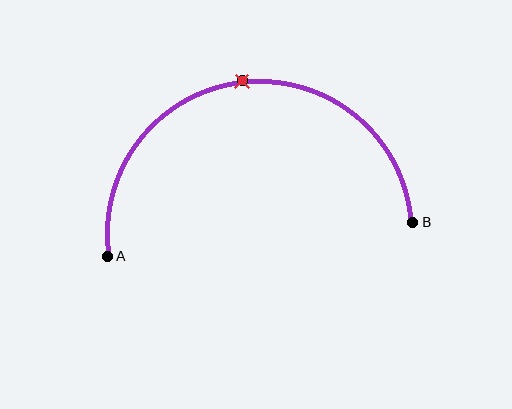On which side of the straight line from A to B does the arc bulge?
The arc bulges above the straight line connecting A and B.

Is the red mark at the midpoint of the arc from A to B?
Yes. The red mark lies on the arc at equal arc-length from both A and B — it is the arc midpoint.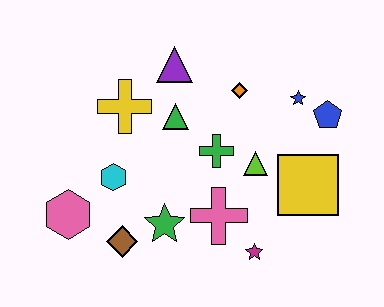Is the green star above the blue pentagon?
No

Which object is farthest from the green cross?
The pink hexagon is farthest from the green cross.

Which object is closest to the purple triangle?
The green triangle is closest to the purple triangle.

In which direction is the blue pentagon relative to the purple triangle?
The blue pentagon is to the right of the purple triangle.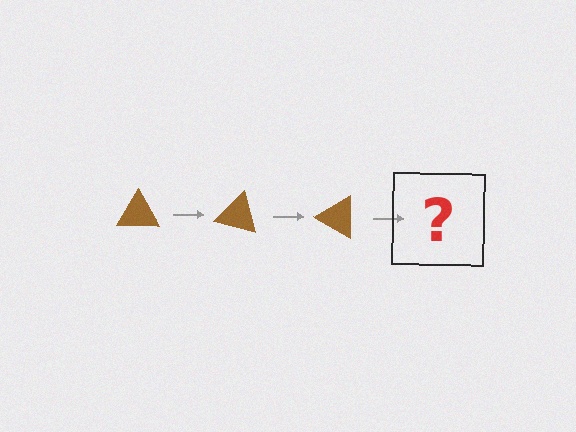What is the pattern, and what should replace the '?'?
The pattern is that the triangle rotates 15 degrees each step. The '?' should be a brown triangle rotated 45 degrees.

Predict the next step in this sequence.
The next step is a brown triangle rotated 45 degrees.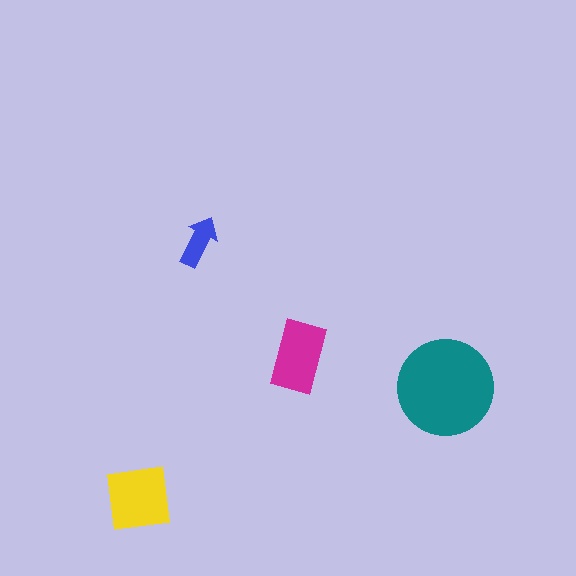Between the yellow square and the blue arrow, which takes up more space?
The yellow square.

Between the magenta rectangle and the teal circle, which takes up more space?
The teal circle.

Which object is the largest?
The teal circle.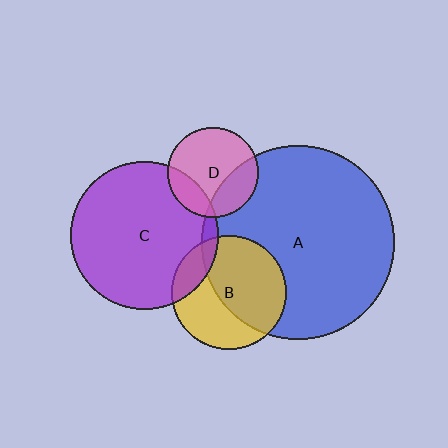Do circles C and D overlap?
Yes.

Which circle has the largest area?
Circle A (blue).